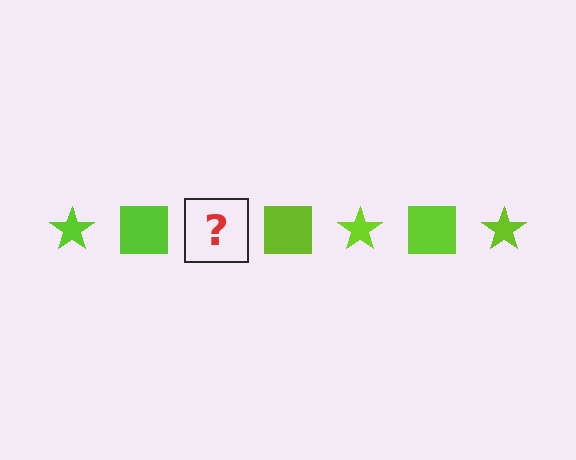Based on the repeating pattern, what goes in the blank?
The blank should be a lime star.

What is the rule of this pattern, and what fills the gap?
The rule is that the pattern cycles through star, square shapes in lime. The gap should be filled with a lime star.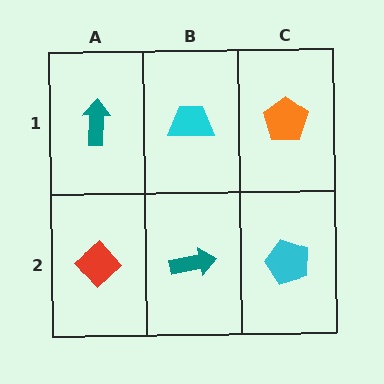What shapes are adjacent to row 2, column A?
A teal arrow (row 1, column A), a teal arrow (row 2, column B).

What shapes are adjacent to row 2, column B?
A cyan trapezoid (row 1, column B), a red diamond (row 2, column A), a cyan pentagon (row 2, column C).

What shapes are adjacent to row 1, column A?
A red diamond (row 2, column A), a cyan trapezoid (row 1, column B).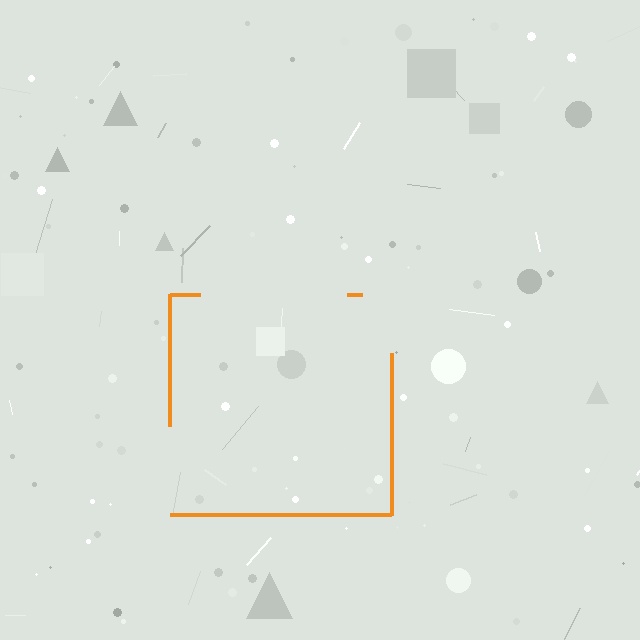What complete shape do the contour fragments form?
The contour fragments form a square.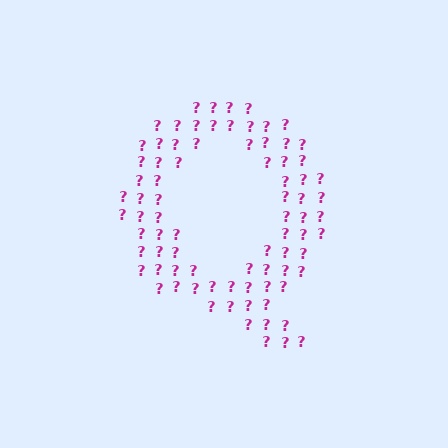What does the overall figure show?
The overall figure shows the letter Q.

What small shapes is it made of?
It is made of small question marks.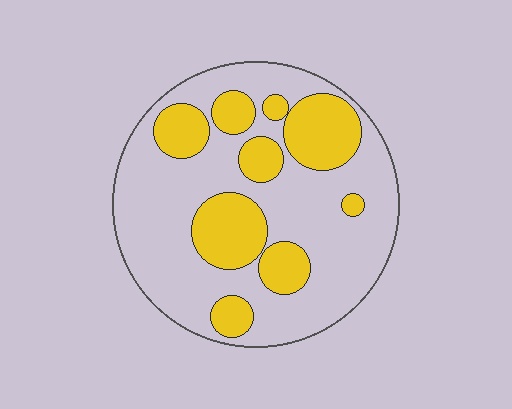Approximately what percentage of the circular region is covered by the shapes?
Approximately 30%.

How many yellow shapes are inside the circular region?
9.